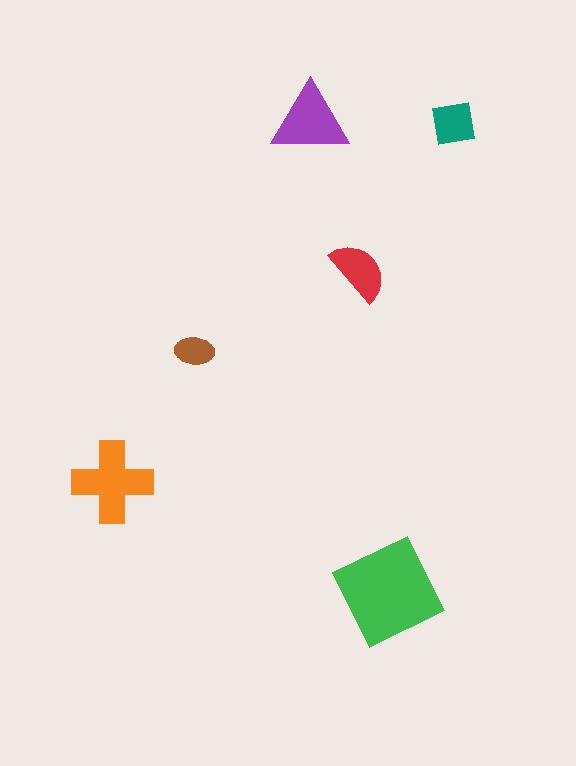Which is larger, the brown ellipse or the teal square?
The teal square.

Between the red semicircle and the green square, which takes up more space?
The green square.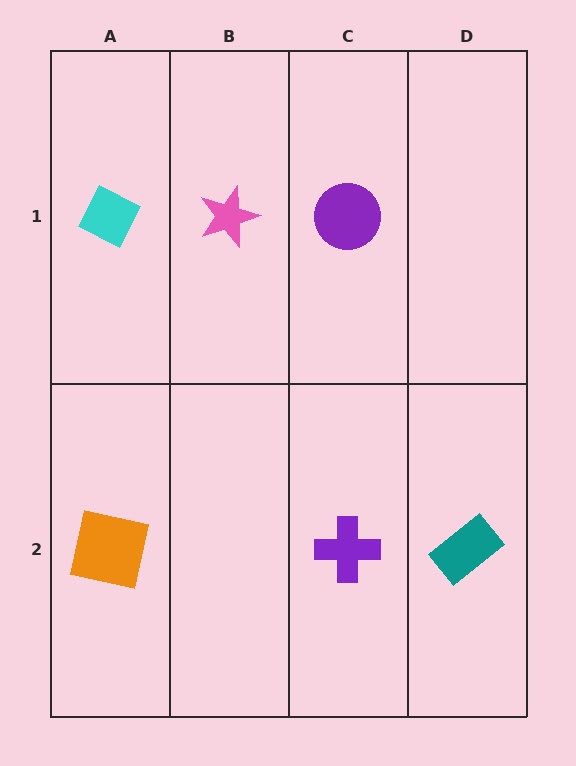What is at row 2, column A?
An orange square.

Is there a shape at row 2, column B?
No, that cell is empty.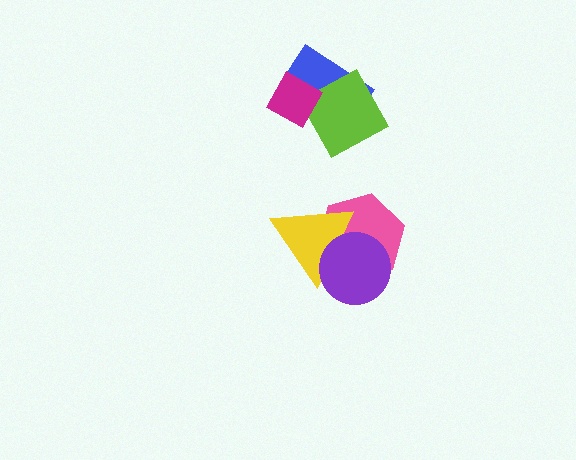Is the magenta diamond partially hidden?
No, no other shape covers it.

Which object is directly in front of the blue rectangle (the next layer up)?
The lime square is directly in front of the blue rectangle.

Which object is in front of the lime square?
The magenta diamond is in front of the lime square.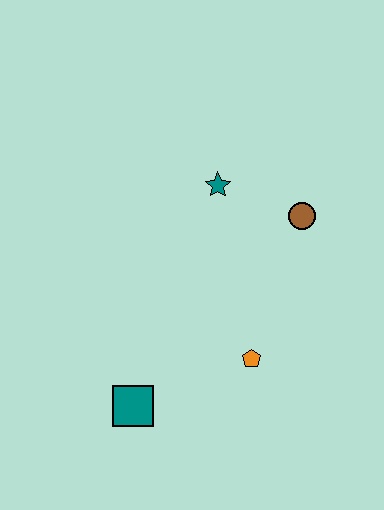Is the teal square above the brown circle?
No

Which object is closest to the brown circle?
The teal star is closest to the brown circle.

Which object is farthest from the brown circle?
The teal square is farthest from the brown circle.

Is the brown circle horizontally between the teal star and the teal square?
No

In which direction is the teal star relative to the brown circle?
The teal star is to the left of the brown circle.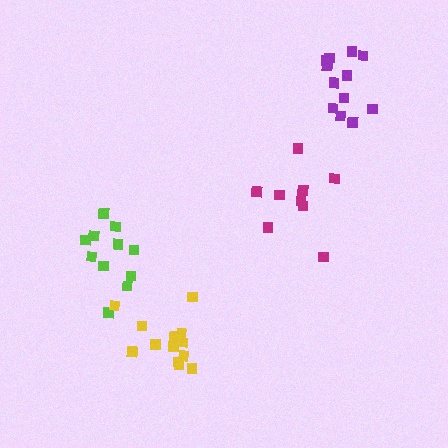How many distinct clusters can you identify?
There are 4 distinct clusters.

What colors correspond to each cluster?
The clusters are colored: lime, purple, yellow, magenta.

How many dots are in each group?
Group 1: 11 dots, Group 2: 12 dots, Group 3: 13 dots, Group 4: 9 dots (45 total).